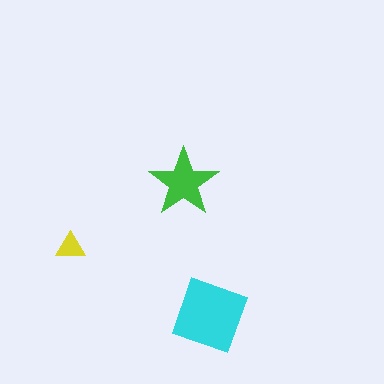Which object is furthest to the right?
The cyan diamond is rightmost.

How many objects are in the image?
There are 3 objects in the image.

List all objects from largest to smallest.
The cyan diamond, the green star, the yellow triangle.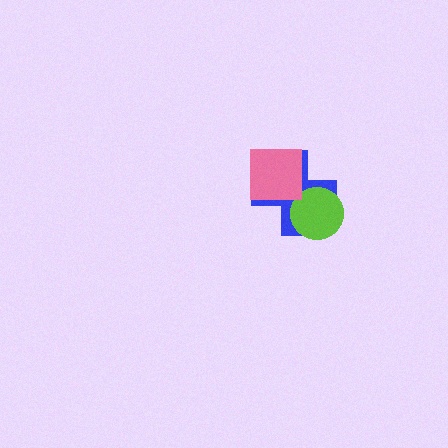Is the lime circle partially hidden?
No, no other shape covers it.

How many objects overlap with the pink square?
1 object overlaps with the pink square.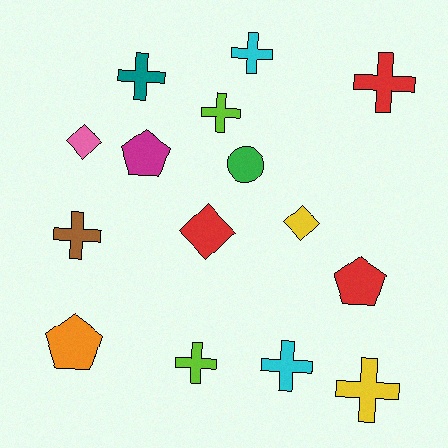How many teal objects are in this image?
There is 1 teal object.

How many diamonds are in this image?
There are 3 diamonds.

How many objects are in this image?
There are 15 objects.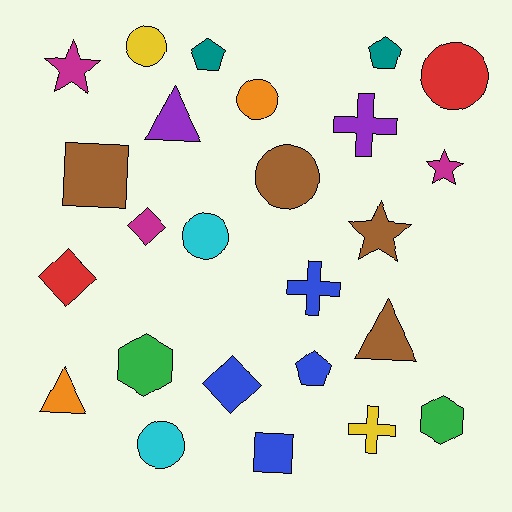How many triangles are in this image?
There are 3 triangles.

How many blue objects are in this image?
There are 4 blue objects.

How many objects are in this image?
There are 25 objects.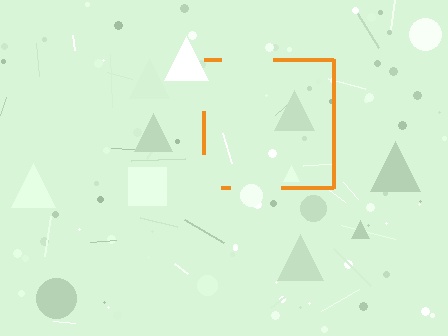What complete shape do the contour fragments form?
The contour fragments form a square.